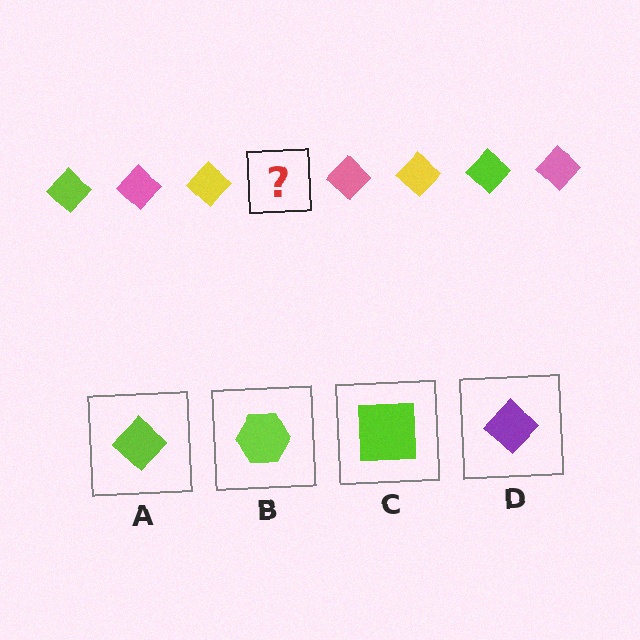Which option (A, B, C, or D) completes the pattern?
A.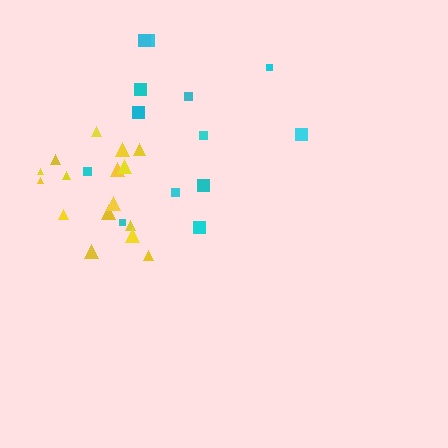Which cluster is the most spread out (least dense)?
Cyan.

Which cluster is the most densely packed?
Yellow.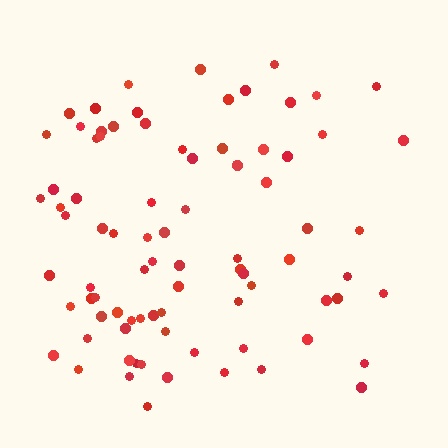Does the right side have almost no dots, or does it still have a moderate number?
Still a moderate number, just noticeably fewer than the left.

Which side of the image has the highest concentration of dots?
The left.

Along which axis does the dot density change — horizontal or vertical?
Horizontal.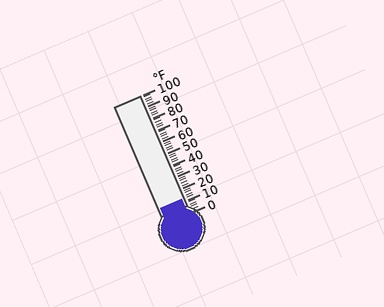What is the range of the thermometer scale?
The thermometer scale ranges from 0°F to 100°F.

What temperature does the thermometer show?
The thermometer shows approximately 12°F.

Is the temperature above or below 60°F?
The temperature is below 60°F.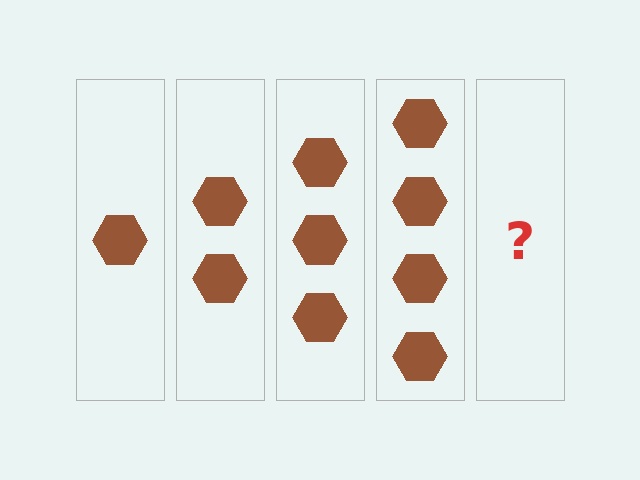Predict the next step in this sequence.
The next step is 5 hexagons.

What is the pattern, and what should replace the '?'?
The pattern is that each step adds one more hexagon. The '?' should be 5 hexagons.